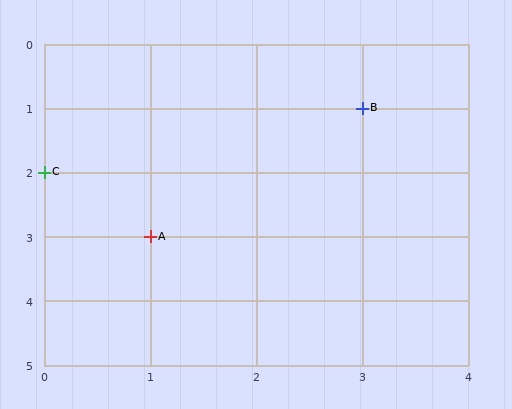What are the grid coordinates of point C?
Point C is at grid coordinates (0, 2).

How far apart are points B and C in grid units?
Points B and C are 3 columns and 1 row apart (about 3.2 grid units diagonally).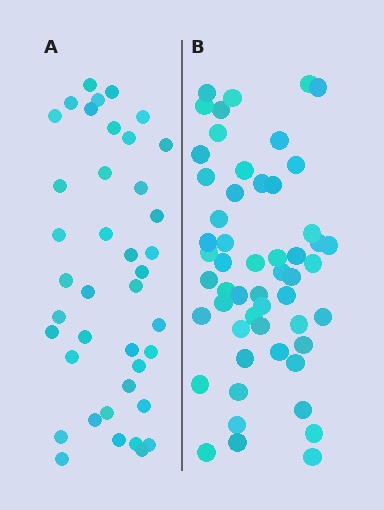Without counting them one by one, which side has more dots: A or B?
Region B (the right region) has more dots.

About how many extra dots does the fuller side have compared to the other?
Region B has approximately 15 more dots than region A.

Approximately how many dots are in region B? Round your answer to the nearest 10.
About 50 dots. (The exact count is 54, which rounds to 50.)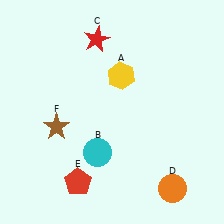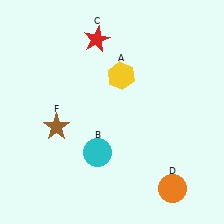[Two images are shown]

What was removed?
The red pentagon (E) was removed in Image 2.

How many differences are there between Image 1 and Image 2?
There is 1 difference between the two images.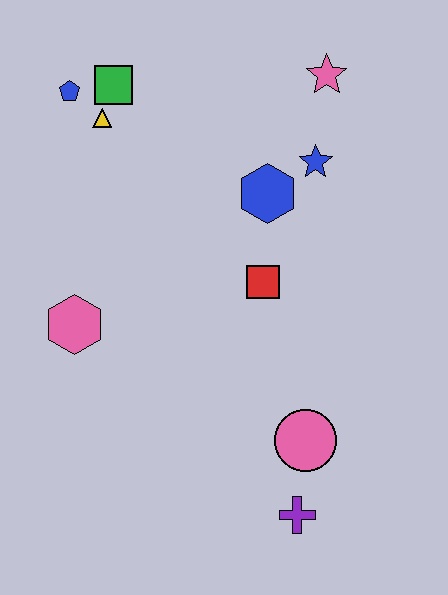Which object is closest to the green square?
The yellow triangle is closest to the green square.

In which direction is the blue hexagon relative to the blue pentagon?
The blue hexagon is to the right of the blue pentagon.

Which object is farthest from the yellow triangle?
The purple cross is farthest from the yellow triangle.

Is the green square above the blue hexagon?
Yes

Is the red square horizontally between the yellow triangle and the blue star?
Yes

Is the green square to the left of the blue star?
Yes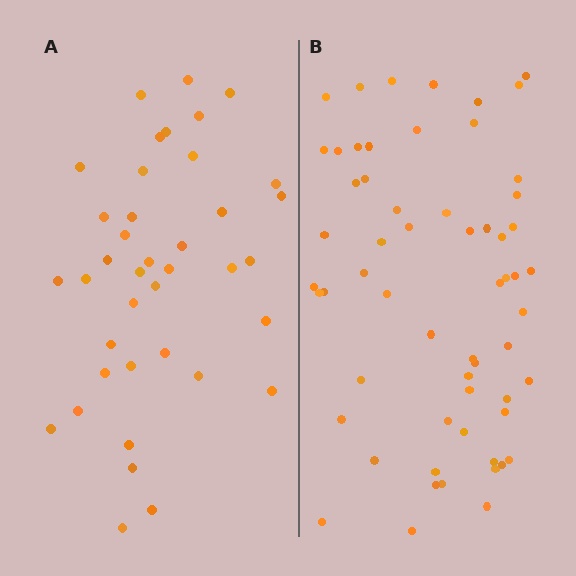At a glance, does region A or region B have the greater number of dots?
Region B (the right region) has more dots.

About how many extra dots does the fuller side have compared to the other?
Region B has approximately 20 more dots than region A.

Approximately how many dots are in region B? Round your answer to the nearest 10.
About 60 dots.